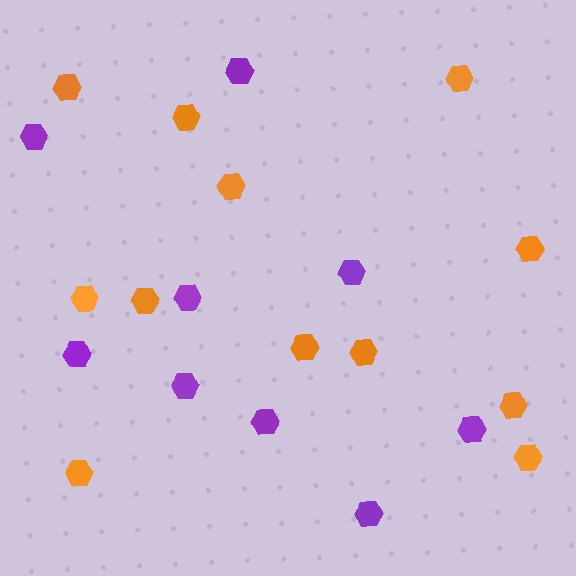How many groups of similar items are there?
There are 2 groups: one group of orange hexagons (12) and one group of purple hexagons (9).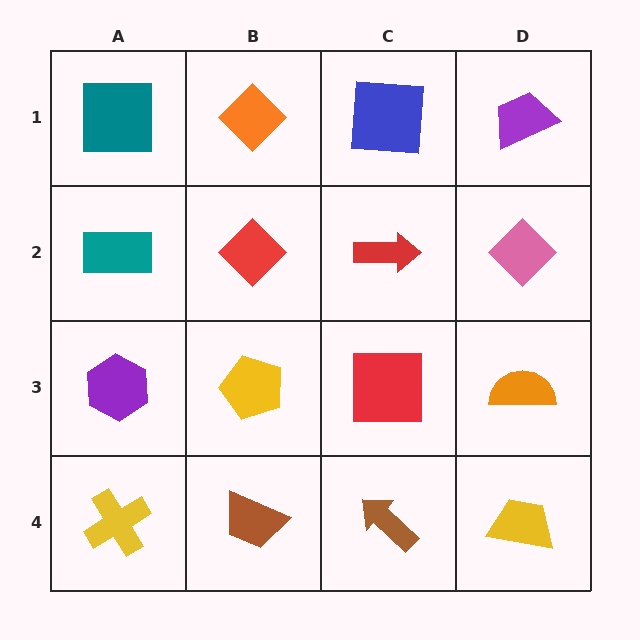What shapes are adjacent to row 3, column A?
A teal rectangle (row 2, column A), a yellow cross (row 4, column A), a yellow pentagon (row 3, column B).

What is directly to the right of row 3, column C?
An orange semicircle.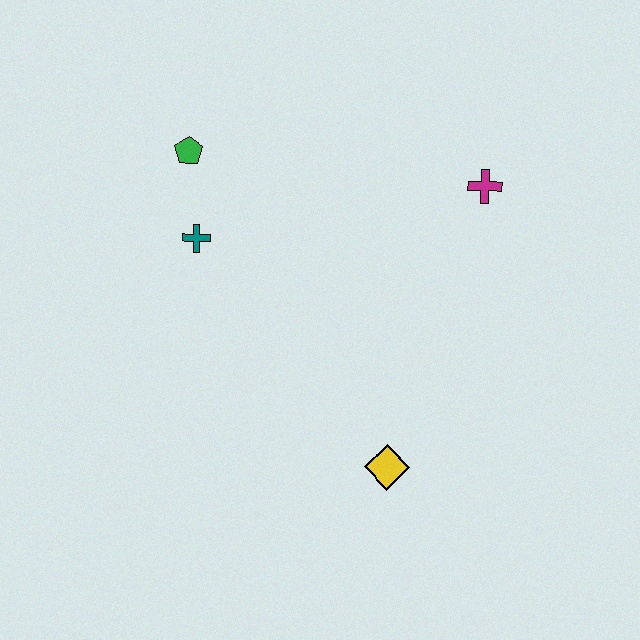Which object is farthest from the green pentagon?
The yellow diamond is farthest from the green pentagon.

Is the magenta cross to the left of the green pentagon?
No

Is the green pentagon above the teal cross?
Yes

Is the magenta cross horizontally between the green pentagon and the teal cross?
No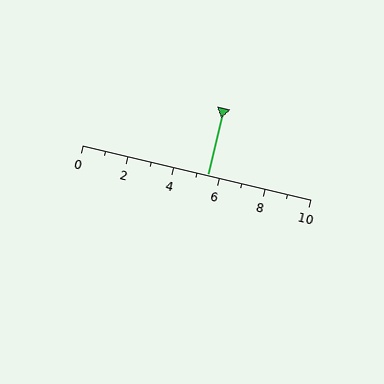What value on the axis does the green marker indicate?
The marker indicates approximately 5.5.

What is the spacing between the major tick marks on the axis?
The major ticks are spaced 2 apart.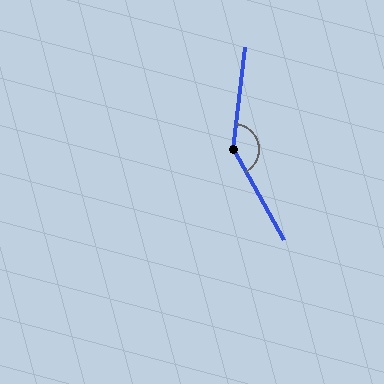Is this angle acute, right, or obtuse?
It is obtuse.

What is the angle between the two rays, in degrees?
Approximately 145 degrees.